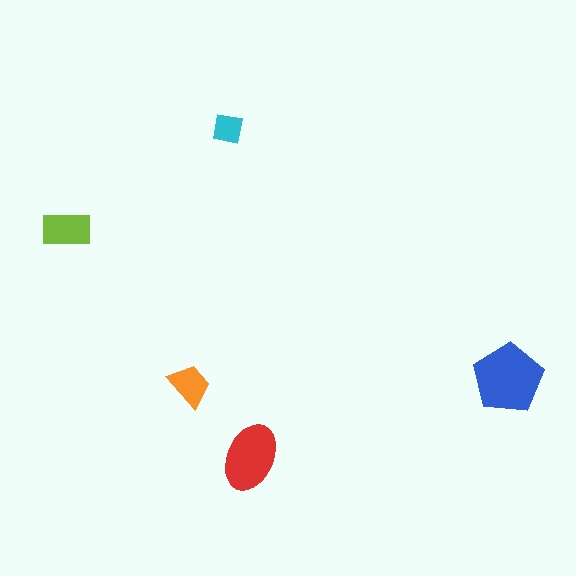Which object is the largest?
The blue pentagon.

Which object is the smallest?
The cyan square.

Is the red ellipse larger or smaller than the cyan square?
Larger.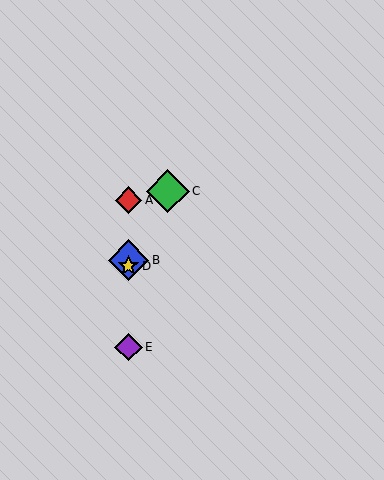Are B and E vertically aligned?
Yes, both are at x≈128.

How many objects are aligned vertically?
4 objects (A, B, D, E) are aligned vertically.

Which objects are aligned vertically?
Objects A, B, D, E are aligned vertically.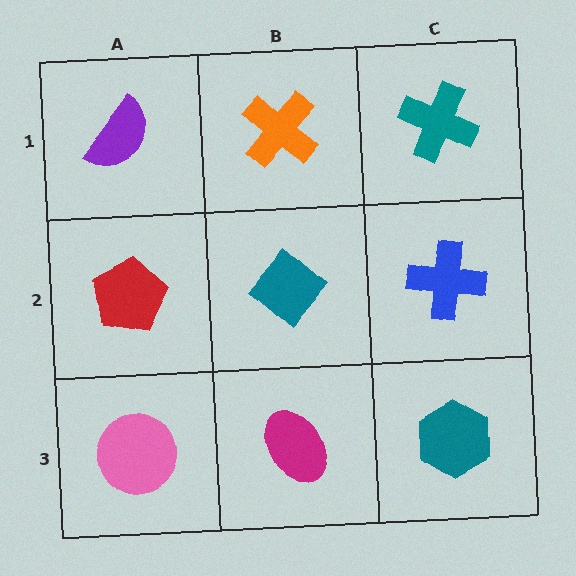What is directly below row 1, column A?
A red pentagon.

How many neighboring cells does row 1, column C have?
2.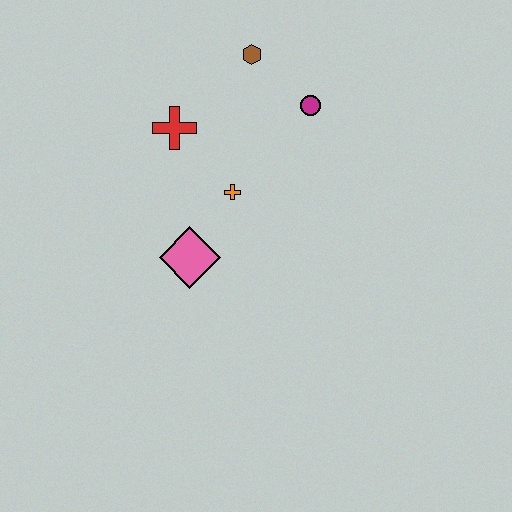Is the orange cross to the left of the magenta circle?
Yes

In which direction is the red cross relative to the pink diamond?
The red cross is above the pink diamond.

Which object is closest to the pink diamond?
The orange cross is closest to the pink diamond.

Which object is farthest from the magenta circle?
The pink diamond is farthest from the magenta circle.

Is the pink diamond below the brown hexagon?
Yes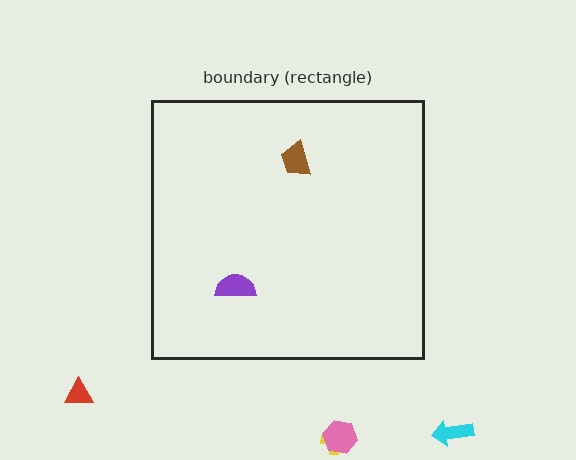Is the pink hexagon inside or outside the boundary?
Outside.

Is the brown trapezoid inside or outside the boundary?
Inside.